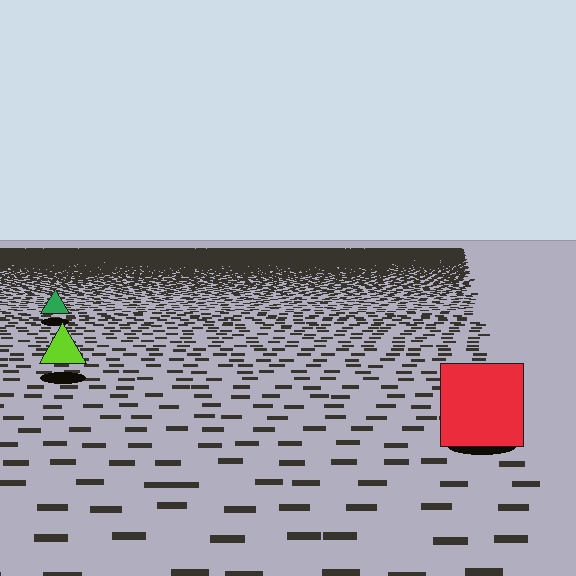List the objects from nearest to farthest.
From nearest to farthest: the red square, the lime triangle, the green triangle.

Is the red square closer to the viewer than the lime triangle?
Yes. The red square is closer — you can tell from the texture gradient: the ground texture is coarser near it.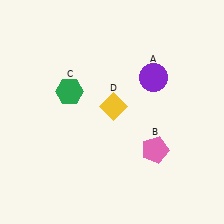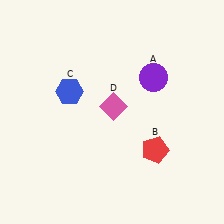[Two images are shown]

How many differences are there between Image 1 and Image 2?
There are 3 differences between the two images.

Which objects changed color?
B changed from pink to red. C changed from green to blue. D changed from yellow to pink.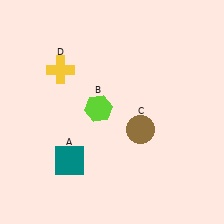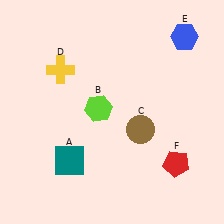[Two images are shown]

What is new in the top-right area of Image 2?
A blue hexagon (E) was added in the top-right area of Image 2.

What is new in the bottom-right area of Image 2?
A red pentagon (F) was added in the bottom-right area of Image 2.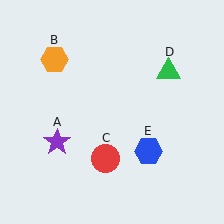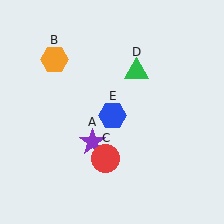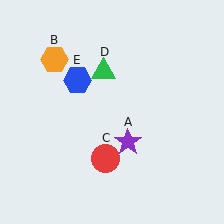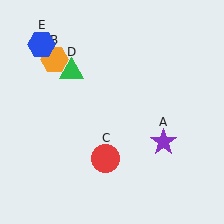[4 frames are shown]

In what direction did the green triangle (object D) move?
The green triangle (object D) moved left.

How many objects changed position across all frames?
3 objects changed position: purple star (object A), green triangle (object D), blue hexagon (object E).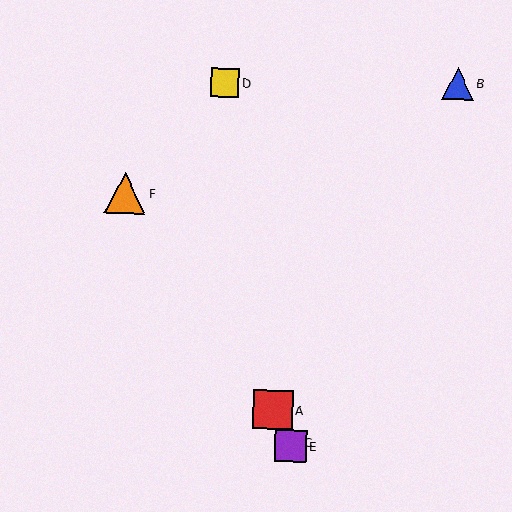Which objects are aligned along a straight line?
Objects A, C, E are aligned along a straight line.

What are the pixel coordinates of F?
Object F is at (125, 193).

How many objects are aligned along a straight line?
3 objects (A, C, E) are aligned along a straight line.